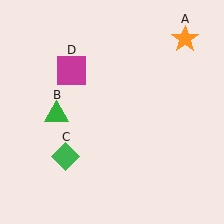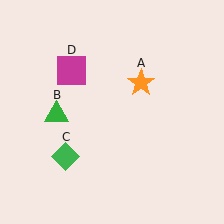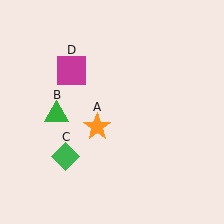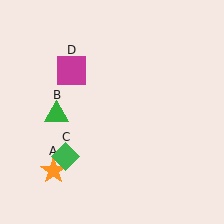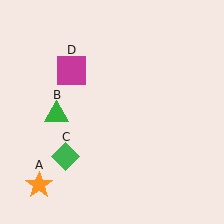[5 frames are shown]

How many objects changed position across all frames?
1 object changed position: orange star (object A).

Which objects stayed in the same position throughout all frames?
Green triangle (object B) and green diamond (object C) and magenta square (object D) remained stationary.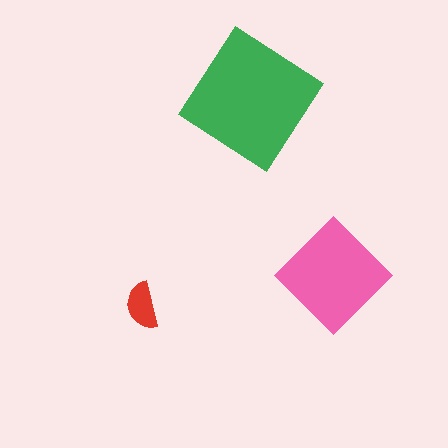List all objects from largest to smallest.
The green diamond, the pink diamond, the red semicircle.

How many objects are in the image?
There are 3 objects in the image.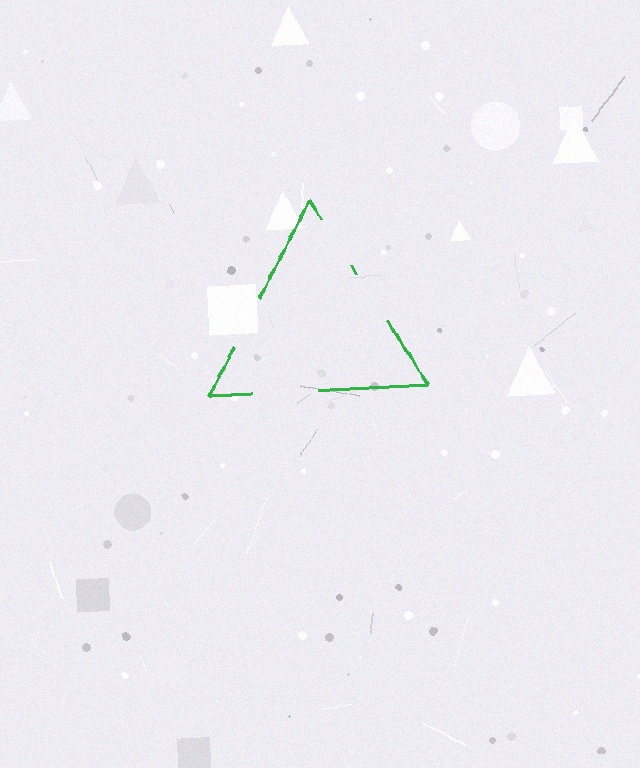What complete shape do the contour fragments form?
The contour fragments form a triangle.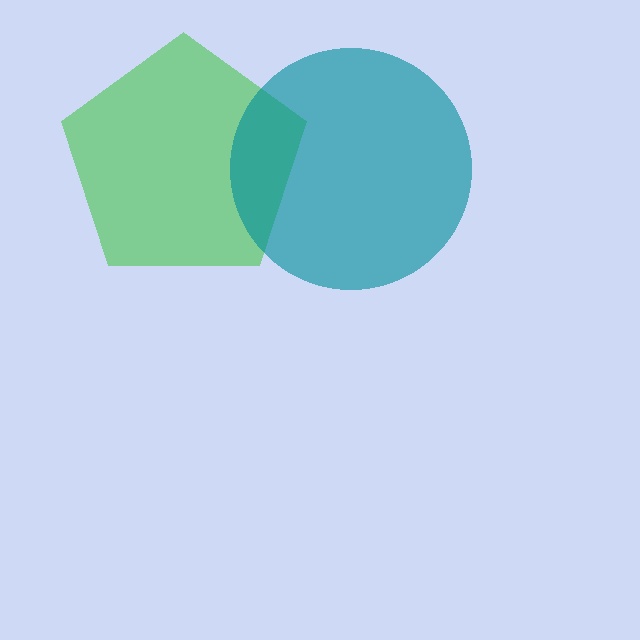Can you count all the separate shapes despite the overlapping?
Yes, there are 2 separate shapes.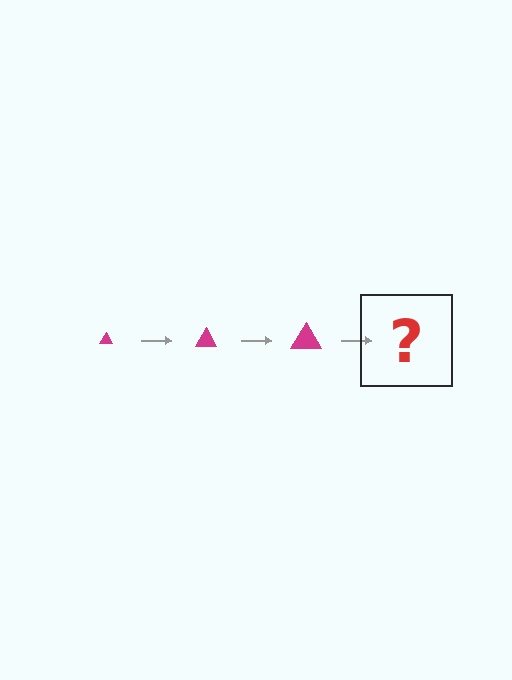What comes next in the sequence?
The next element should be a magenta triangle, larger than the previous one.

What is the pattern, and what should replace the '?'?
The pattern is that the triangle gets progressively larger each step. The '?' should be a magenta triangle, larger than the previous one.